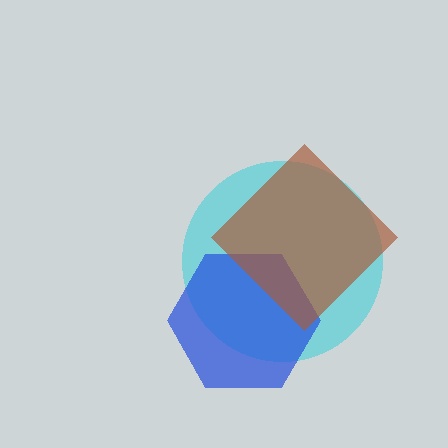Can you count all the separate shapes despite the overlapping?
Yes, there are 3 separate shapes.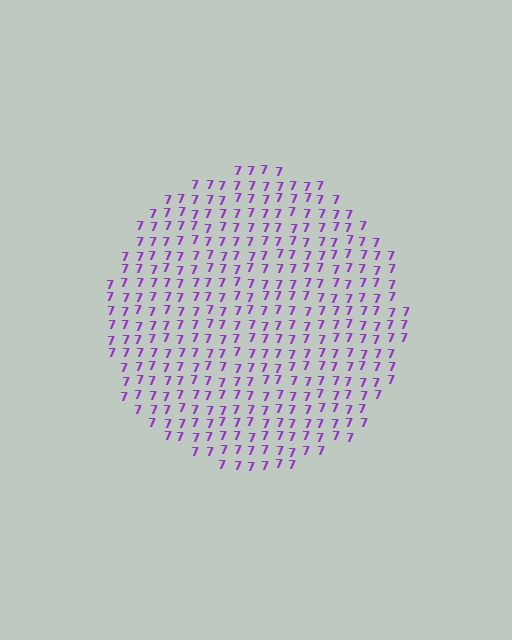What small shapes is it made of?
It is made of small digit 7's.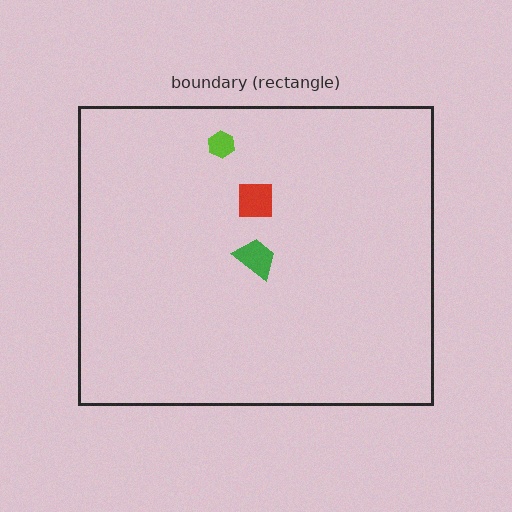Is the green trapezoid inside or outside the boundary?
Inside.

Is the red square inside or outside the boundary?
Inside.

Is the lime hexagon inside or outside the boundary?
Inside.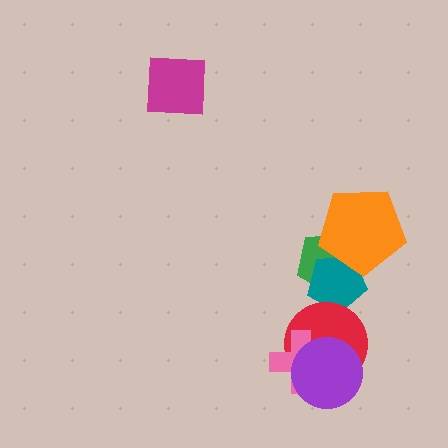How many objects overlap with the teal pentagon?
3 objects overlap with the teal pentagon.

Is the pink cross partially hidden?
Yes, it is partially covered by another shape.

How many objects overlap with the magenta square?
0 objects overlap with the magenta square.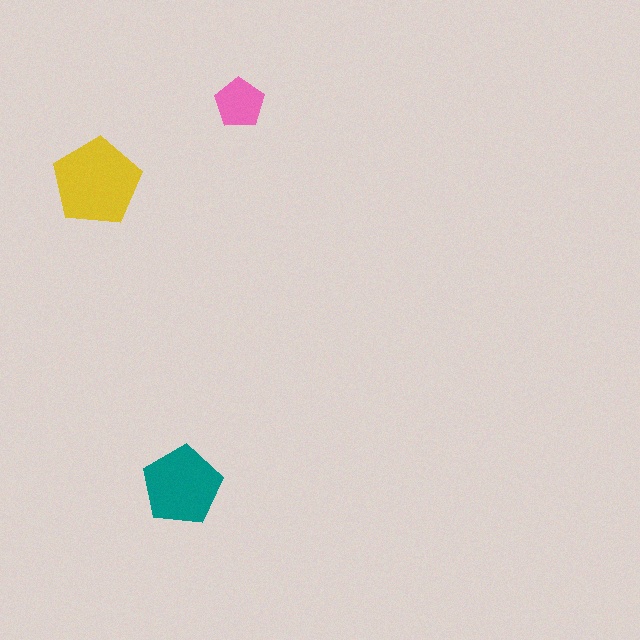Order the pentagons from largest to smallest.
the yellow one, the teal one, the pink one.